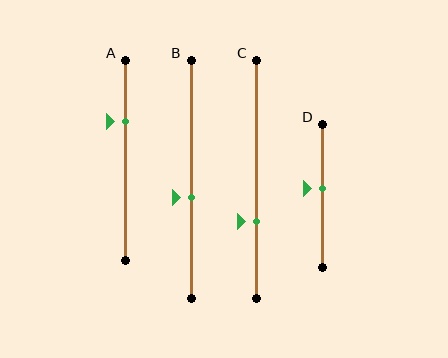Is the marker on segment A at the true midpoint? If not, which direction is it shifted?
No, the marker on segment A is shifted upward by about 19% of the segment length.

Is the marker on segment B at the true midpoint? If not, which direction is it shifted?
No, the marker on segment B is shifted downward by about 8% of the segment length.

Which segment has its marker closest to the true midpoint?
Segment D has its marker closest to the true midpoint.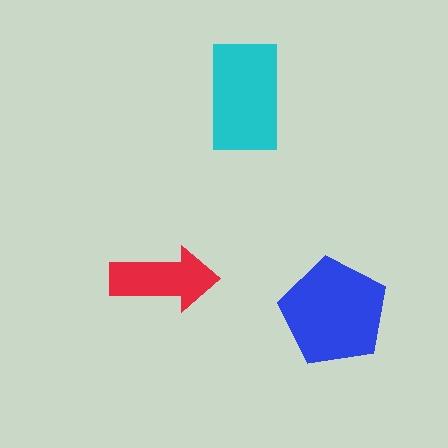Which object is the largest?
The blue pentagon.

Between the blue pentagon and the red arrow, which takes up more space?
The blue pentagon.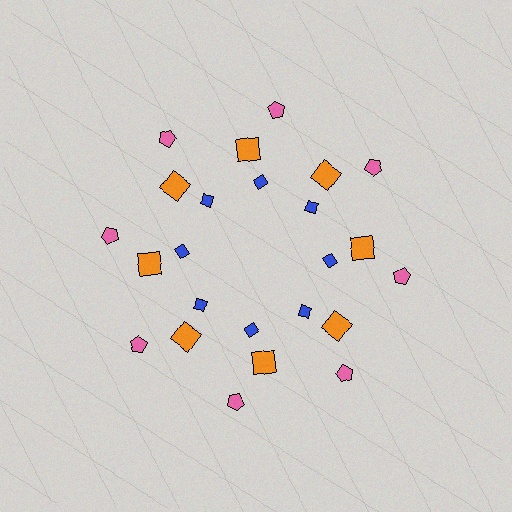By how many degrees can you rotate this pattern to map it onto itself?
The pattern maps onto itself every 45 degrees of rotation.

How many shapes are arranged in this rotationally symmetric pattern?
There are 24 shapes, arranged in 8 groups of 3.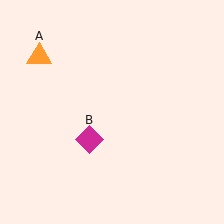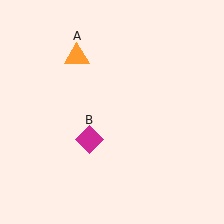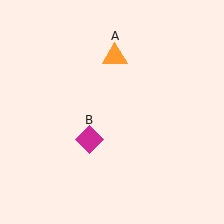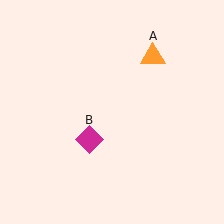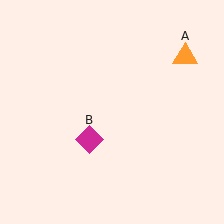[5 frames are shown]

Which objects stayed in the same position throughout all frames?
Magenta diamond (object B) remained stationary.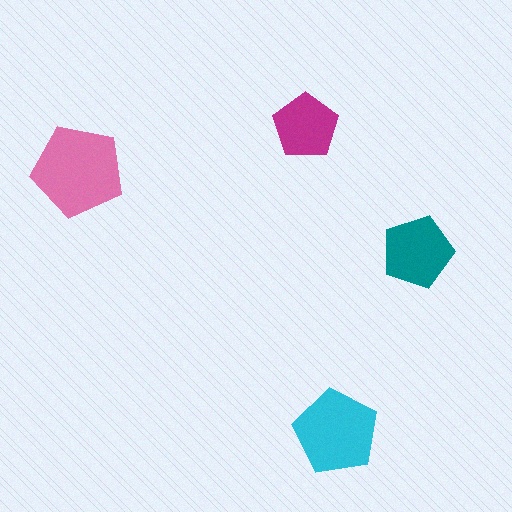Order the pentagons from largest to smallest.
the pink one, the cyan one, the teal one, the magenta one.